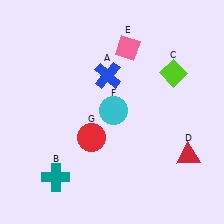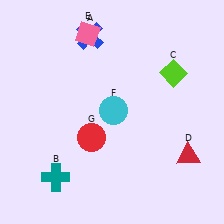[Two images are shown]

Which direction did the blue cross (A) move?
The blue cross (A) moved up.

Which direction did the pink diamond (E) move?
The pink diamond (E) moved left.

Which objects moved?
The objects that moved are: the blue cross (A), the pink diamond (E).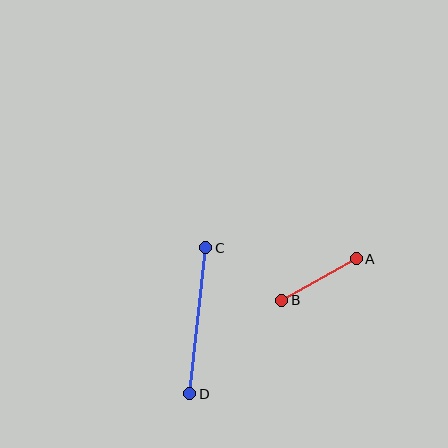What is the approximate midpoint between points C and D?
The midpoint is at approximately (198, 321) pixels.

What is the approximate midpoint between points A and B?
The midpoint is at approximately (319, 280) pixels.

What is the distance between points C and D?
The distance is approximately 147 pixels.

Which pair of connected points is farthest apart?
Points C and D are farthest apart.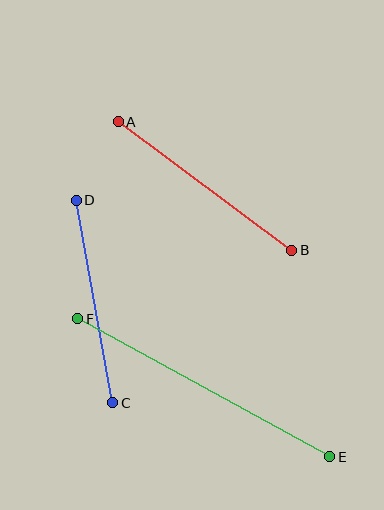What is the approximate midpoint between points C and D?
The midpoint is at approximately (94, 302) pixels.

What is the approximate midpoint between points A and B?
The midpoint is at approximately (205, 186) pixels.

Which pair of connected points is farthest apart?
Points E and F are farthest apart.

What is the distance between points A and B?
The distance is approximately 216 pixels.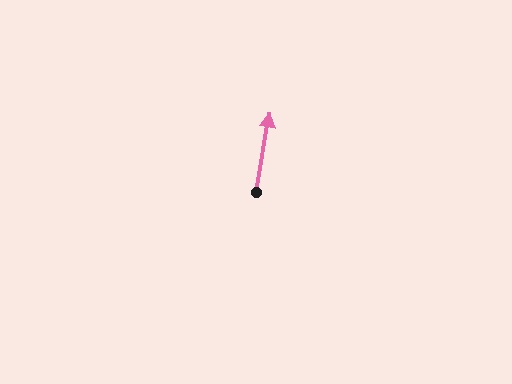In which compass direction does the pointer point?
North.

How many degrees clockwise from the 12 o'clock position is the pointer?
Approximately 10 degrees.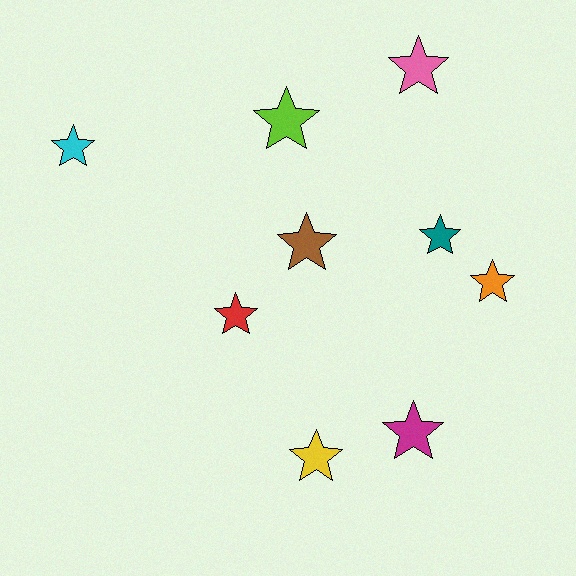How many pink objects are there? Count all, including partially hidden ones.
There is 1 pink object.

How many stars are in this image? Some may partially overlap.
There are 9 stars.